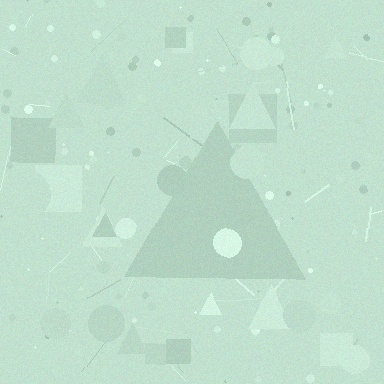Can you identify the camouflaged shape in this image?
The camouflaged shape is a triangle.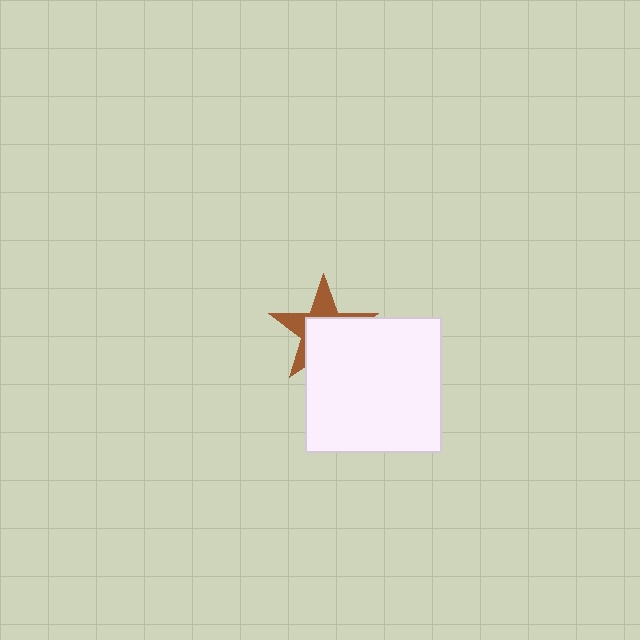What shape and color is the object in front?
The object in front is a white square.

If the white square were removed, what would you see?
You would see the complete brown star.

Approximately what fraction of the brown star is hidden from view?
Roughly 57% of the brown star is hidden behind the white square.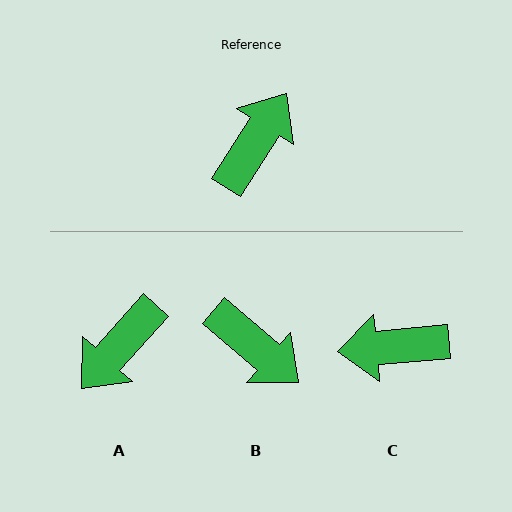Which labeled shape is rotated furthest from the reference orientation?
A, about 171 degrees away.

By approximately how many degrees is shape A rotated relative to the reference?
Approximately 171 degrees counter-clockwise.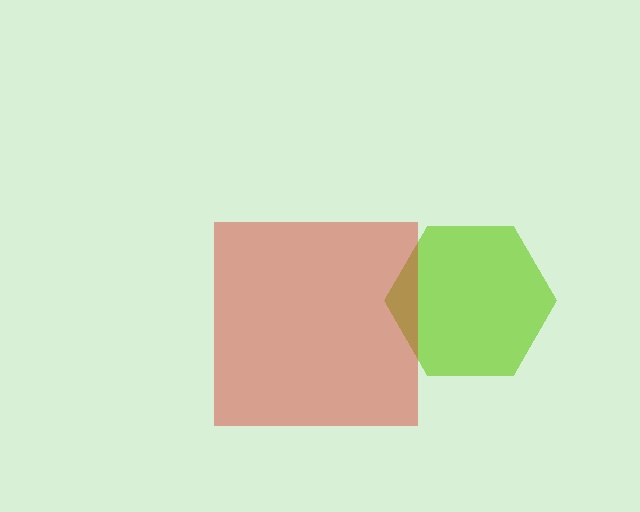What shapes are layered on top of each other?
The layered shapes are: a lime hexagon, a red square.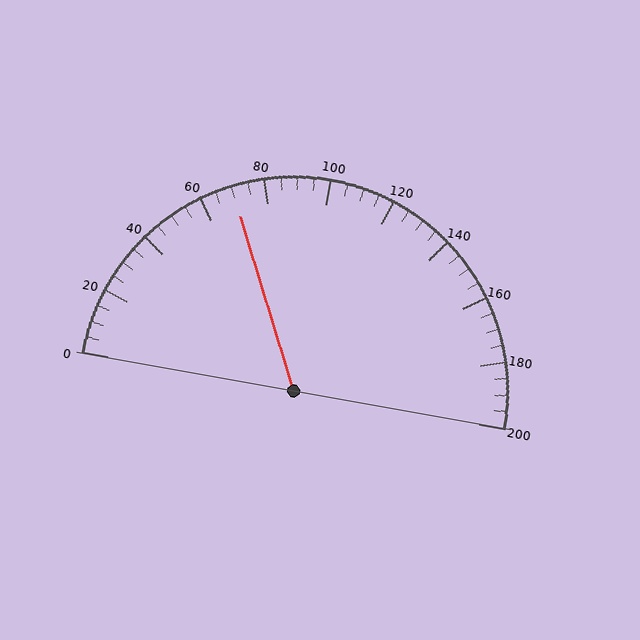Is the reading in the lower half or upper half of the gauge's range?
The reading is in the lower half of the range (0 to 200).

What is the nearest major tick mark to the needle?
The nearest major tick mark is 80.